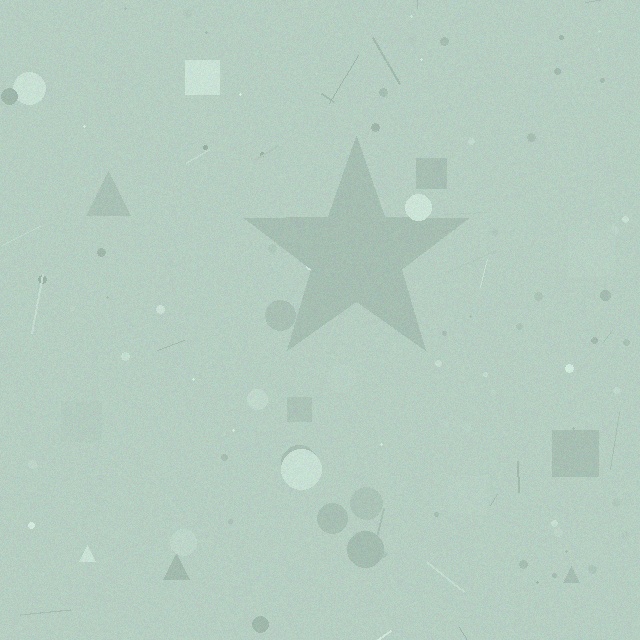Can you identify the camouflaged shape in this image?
The camouflaged shape is a star.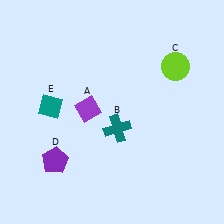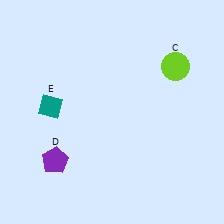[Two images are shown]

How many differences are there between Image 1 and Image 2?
There are 2 differences between the two images.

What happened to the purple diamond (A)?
The purple diamond (A) was removed in Image 2. It was in the top-left area of Image 1.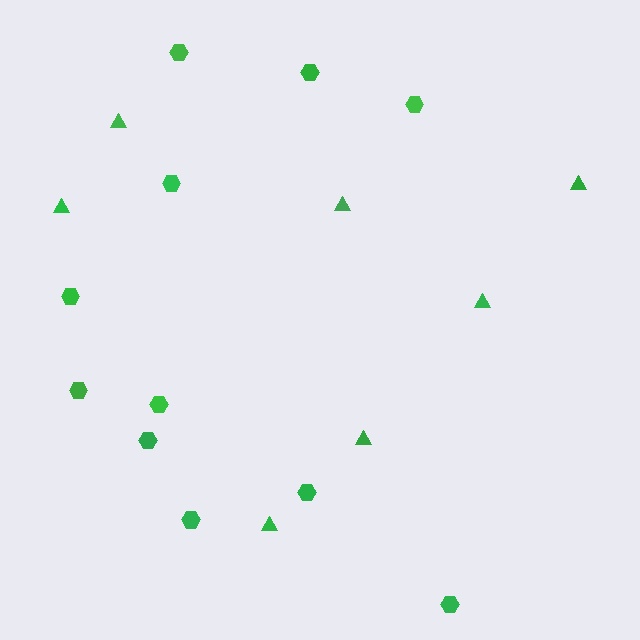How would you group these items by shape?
There are 2 groups: one group of hexagons (11) and one group of triangles (7).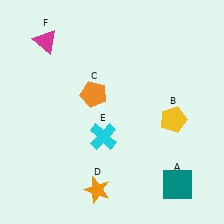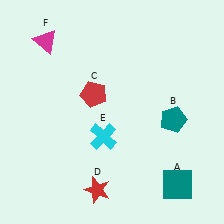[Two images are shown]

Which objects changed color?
B changed from yellow to teal. C changed from orange to red. D changed from orange to red.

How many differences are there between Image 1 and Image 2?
There are 3 differences between the two images.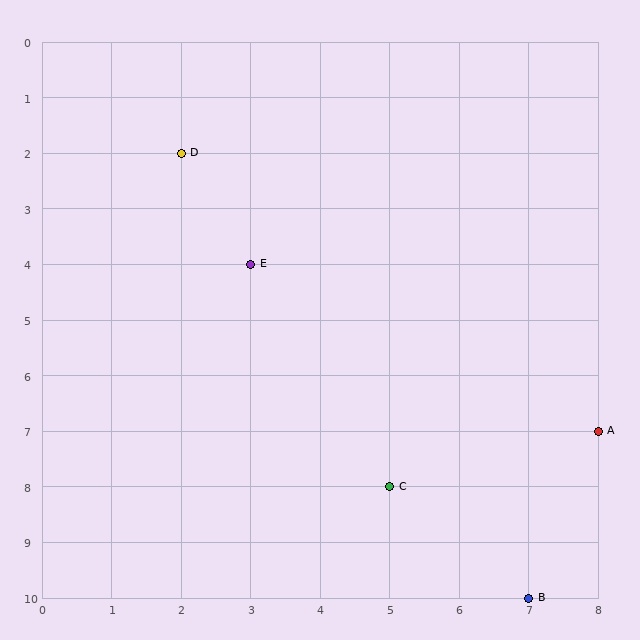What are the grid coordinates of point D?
Point D is at grid coordinates (2, 2).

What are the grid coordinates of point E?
Point E is at grid coordinates (3, 4).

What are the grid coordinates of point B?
Point B is at grid coordinates (7, 10).